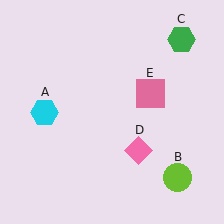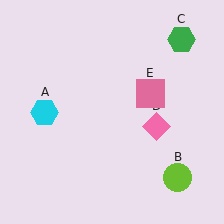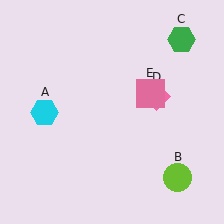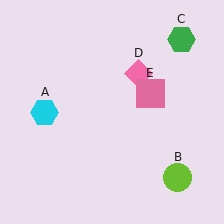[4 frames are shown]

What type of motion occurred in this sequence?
The pink diamond (object D) rotated counterclockwise around the center of the scene.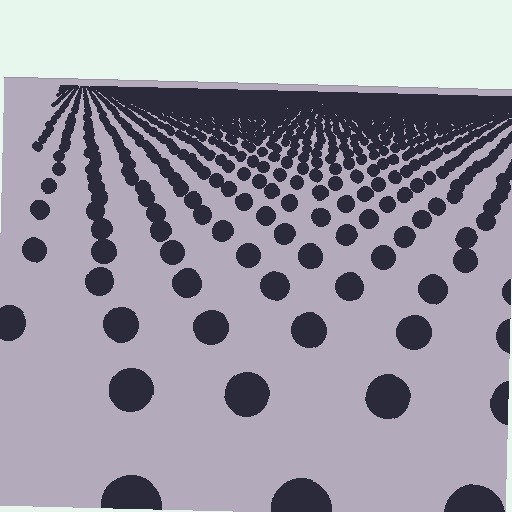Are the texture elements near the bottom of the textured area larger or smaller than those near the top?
Larger. Near the bottom, elements are closer to the viewer and appear at a bigger on-screen size.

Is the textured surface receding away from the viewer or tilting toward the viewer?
The surface is receding away from the viewer. Texture elements get smaller and denser toward the top.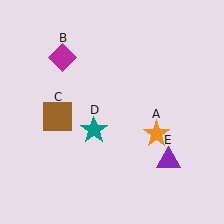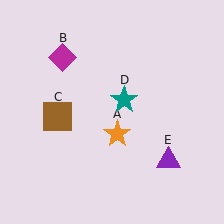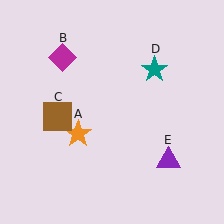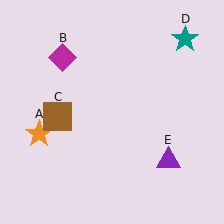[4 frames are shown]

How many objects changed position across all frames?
2 objects changed position: orange star (object A), teal star (object D).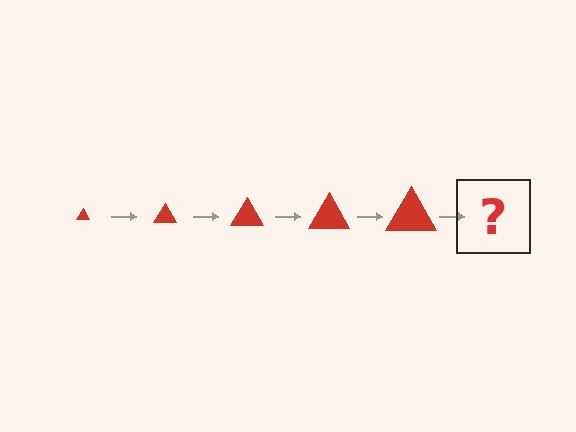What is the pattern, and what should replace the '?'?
The pattern is that the triangle gets progressively larger each step. The '?' should be a red triangle, larger than the previous one.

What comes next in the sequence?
The next element should be a red triangle, larger than the previous one.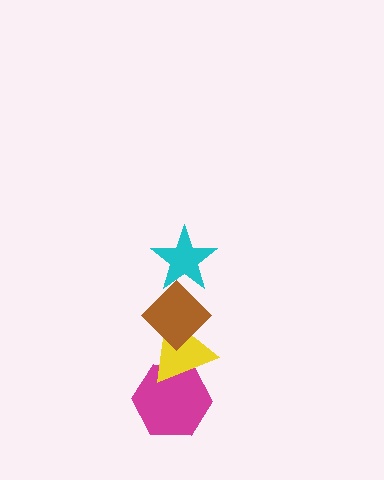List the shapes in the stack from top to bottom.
From top to bottom: the cyan star, the brown diamond, the yellow triangle, the magenta hexagon.